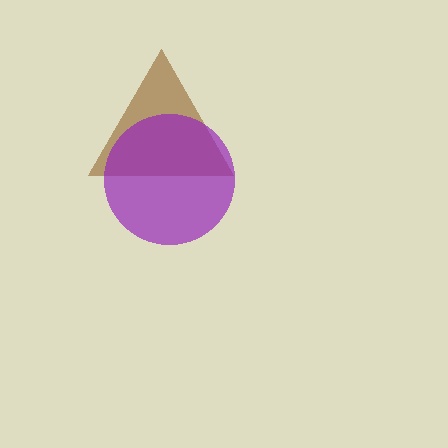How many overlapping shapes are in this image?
There are 2 overlapping shapes in the image.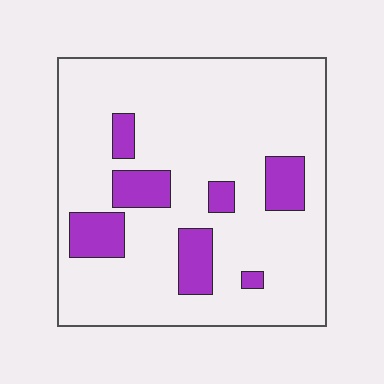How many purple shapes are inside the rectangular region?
7.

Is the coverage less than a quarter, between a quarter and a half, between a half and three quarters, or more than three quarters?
Less than a quarter.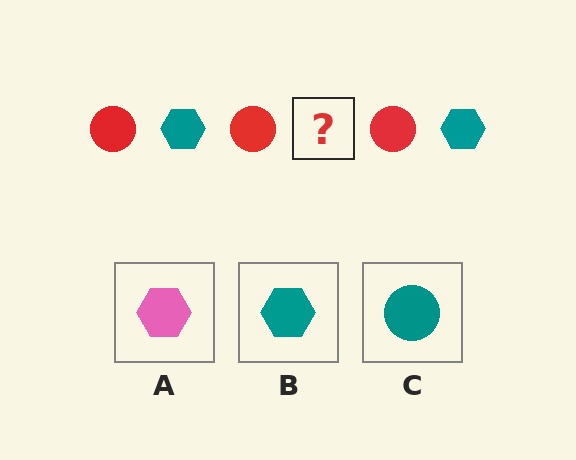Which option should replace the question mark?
Option B.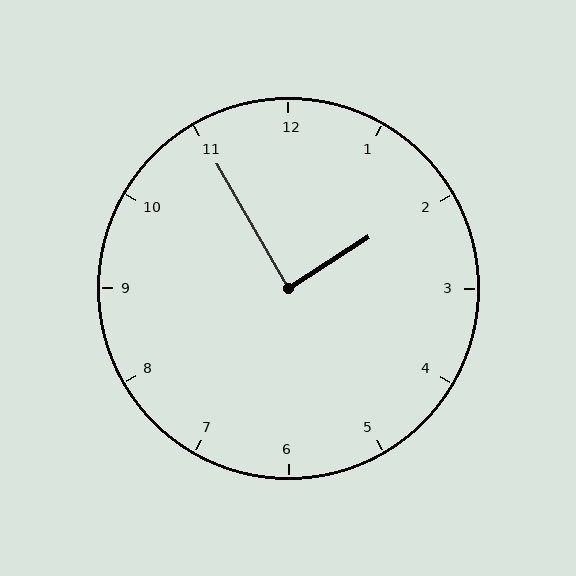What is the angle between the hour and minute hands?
Approximately 88 degrees.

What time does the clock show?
1:55.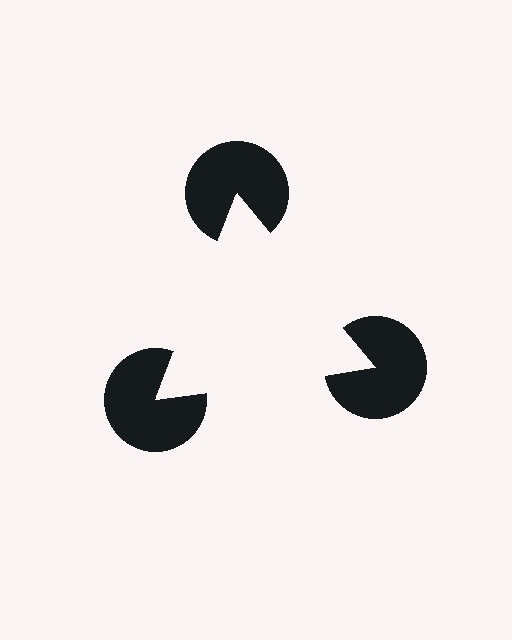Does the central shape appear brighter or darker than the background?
It typically appears slightly brighter than the background, even though no actual brightness change is drawn.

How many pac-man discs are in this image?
There are 3 — one at each vertex of the illusory triangle.